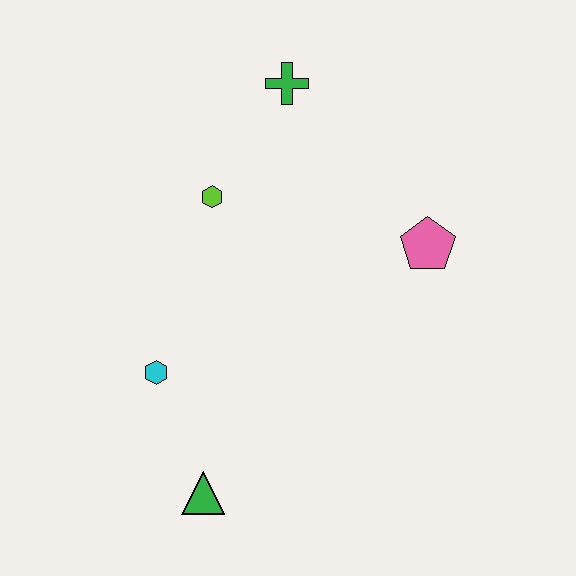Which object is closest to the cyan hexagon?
The green triangle is closest to the cyan hexagon.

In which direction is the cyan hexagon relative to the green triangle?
The cyan hexagon is above the green triangle.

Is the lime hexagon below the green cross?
Yes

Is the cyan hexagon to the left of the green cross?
Yes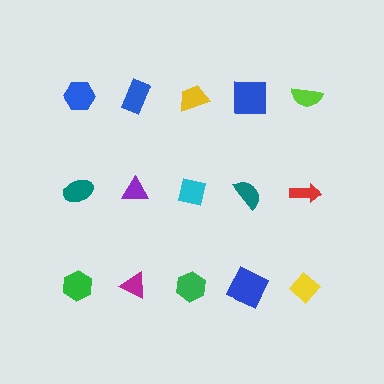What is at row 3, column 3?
A green hexagon.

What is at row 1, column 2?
A blue rectangle.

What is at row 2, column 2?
A purple triangle.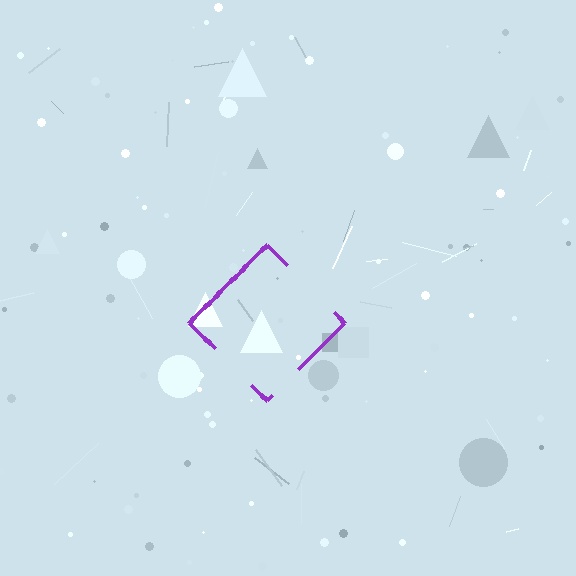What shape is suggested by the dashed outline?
The dashed outline suggests a diamond.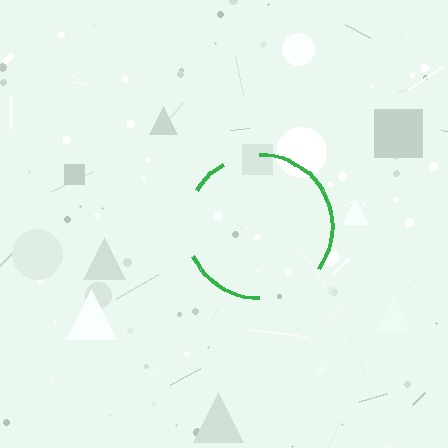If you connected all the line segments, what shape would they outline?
They would outline a circle.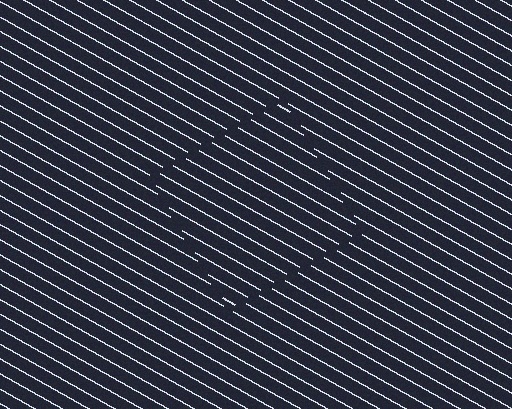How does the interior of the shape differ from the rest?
The interior of the shape contains the same grating, shifted by half a period — the contour is defined by the phase discontinuity where line-ends from the inner and outer gratings abut.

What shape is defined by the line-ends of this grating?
An illusory square. The interior of the shape contains the same grating, shifted by half a period — the contour is defined by the phase discontinuity where line-ends from the inner and outer gratings abut.